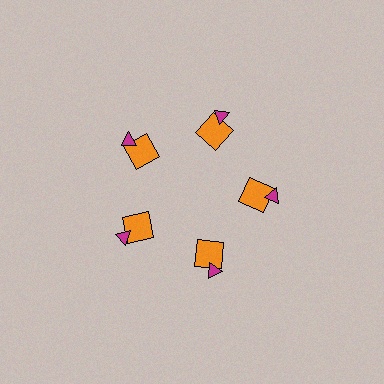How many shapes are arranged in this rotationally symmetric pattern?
There are 10 shapes, arranged in 5 groups of 2.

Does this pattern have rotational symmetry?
Yes, this pattern has 5-fold rotational symmetry. It looks the same after rotating 72 degrees around the center.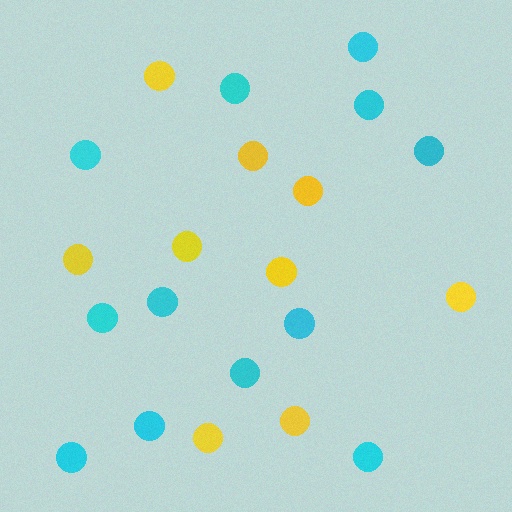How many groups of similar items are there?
There are 2 groups: one group of yellow circles (9) and one group of cyan circles (12).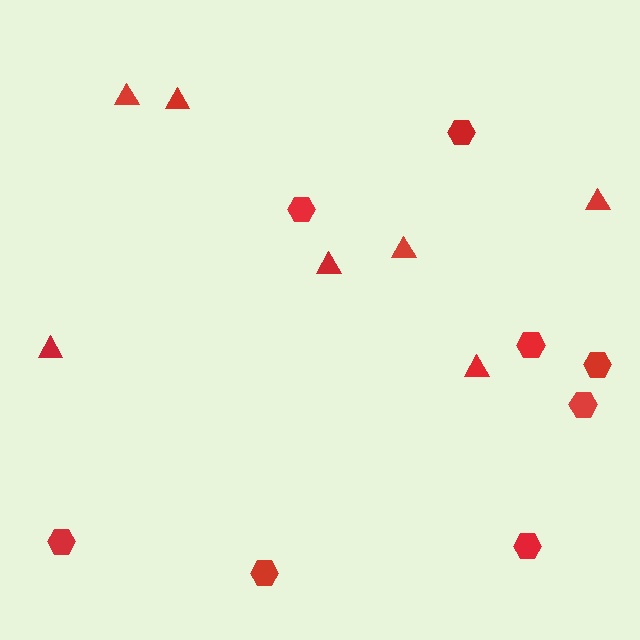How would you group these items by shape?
There are 2 groups: one group of hexagons (8) and one group of triangles (7).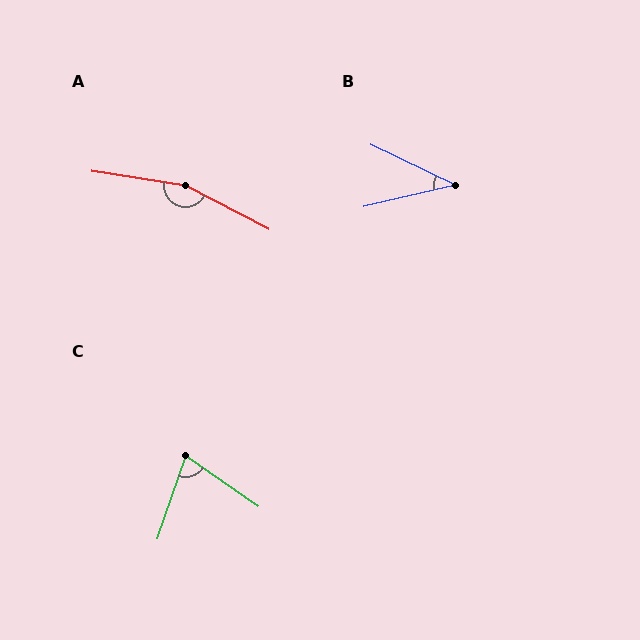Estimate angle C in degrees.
Approximately 74 degrees.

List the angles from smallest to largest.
B (39°), C (74°), A (162°).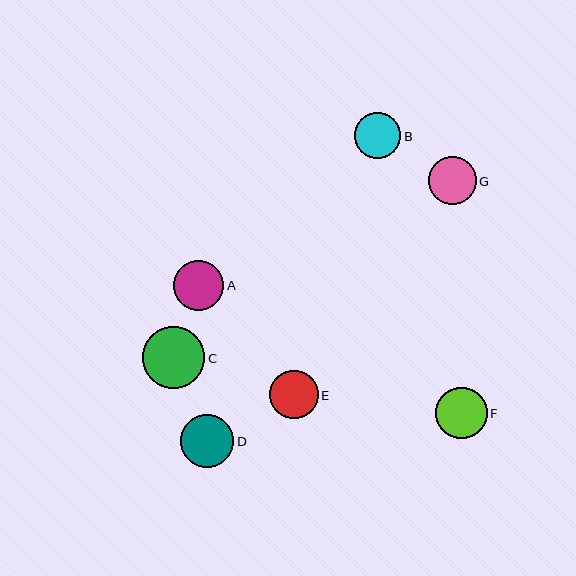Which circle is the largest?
Circle C is the largest with a size of approximately 62 pixels.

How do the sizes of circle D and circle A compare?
Circle D and circle A are approximately the same size.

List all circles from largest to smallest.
From largest to smallest: C, D, F, A, E, G, B.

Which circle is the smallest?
Circle B is the smallest with a size of approximately 46 pixels.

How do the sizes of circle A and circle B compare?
Circle A and circle B are approximately the same size.